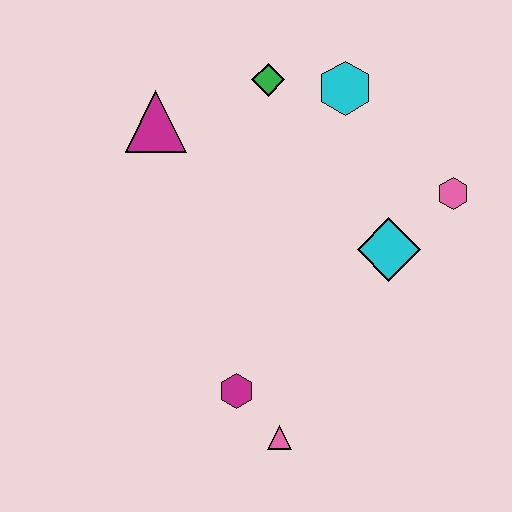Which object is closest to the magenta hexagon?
The pink triangle is closest to the magenta hexagon.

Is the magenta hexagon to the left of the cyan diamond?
Yes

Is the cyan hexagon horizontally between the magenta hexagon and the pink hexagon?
Yes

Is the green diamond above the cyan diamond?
Yes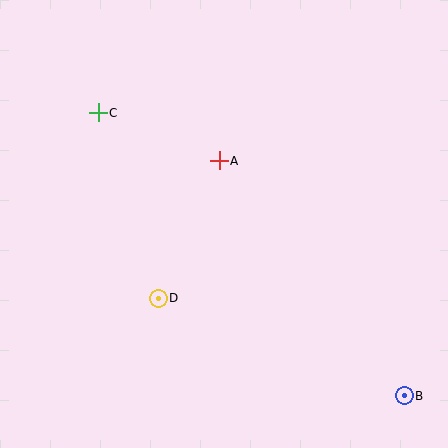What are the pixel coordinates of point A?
Point A is at (219, 161).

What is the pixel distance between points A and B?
The distance between A and B is 299 pixels.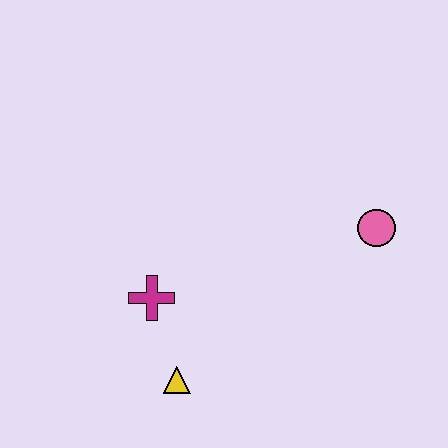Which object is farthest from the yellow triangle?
The pink circle is farthest from the yellow triangle.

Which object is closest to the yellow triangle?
The magenta cross is closest to the yellow triangle.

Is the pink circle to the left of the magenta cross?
No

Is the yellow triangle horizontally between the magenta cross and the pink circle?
Yes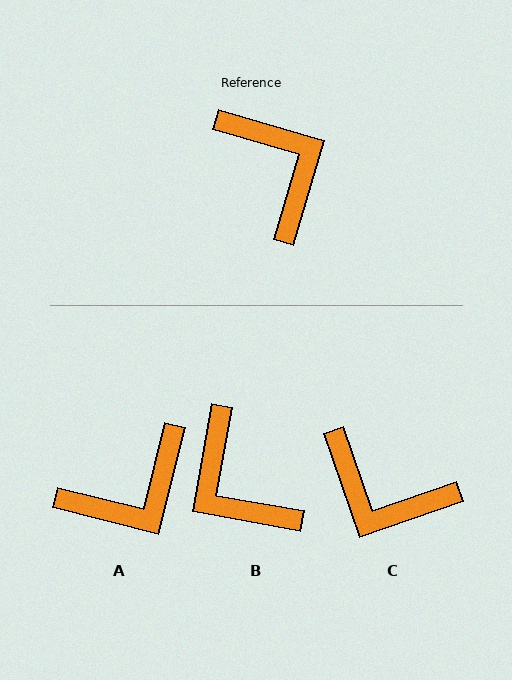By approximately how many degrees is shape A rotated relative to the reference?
Approximately 88 degrees clockwise.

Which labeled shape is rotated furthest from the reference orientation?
B, about 174 degrees away.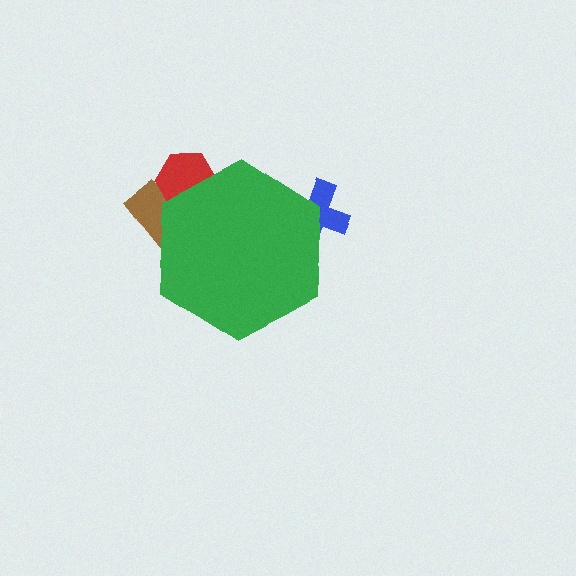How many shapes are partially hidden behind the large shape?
3 shapes are partially hidden.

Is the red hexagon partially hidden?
Yes, the red hexagon is partially hidden behind the green hexagon.